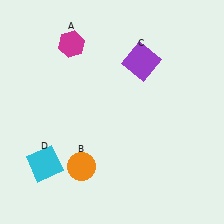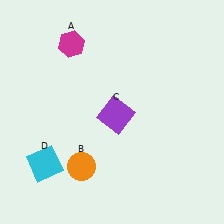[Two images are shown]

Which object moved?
The purple square (C) moved down.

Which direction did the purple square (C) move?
The purple square (C) moved down.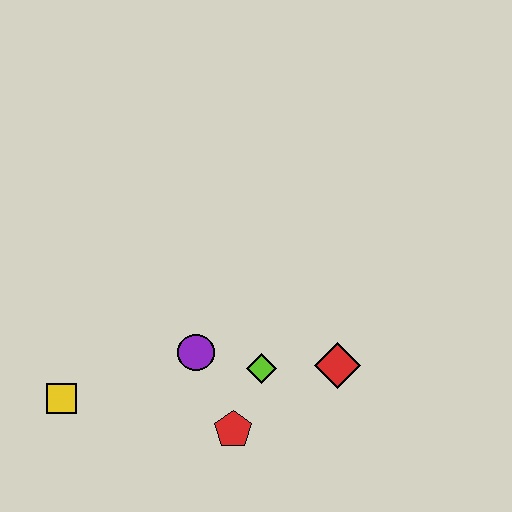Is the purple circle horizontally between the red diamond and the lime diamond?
No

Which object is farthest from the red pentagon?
The yellow square is farthest from the red pentagon.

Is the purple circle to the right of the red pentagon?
No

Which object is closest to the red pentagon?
The lime diamond is closest to the red pentagon.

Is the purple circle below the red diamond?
No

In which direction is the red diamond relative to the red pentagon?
The red diamond is to the right of the red pentagon.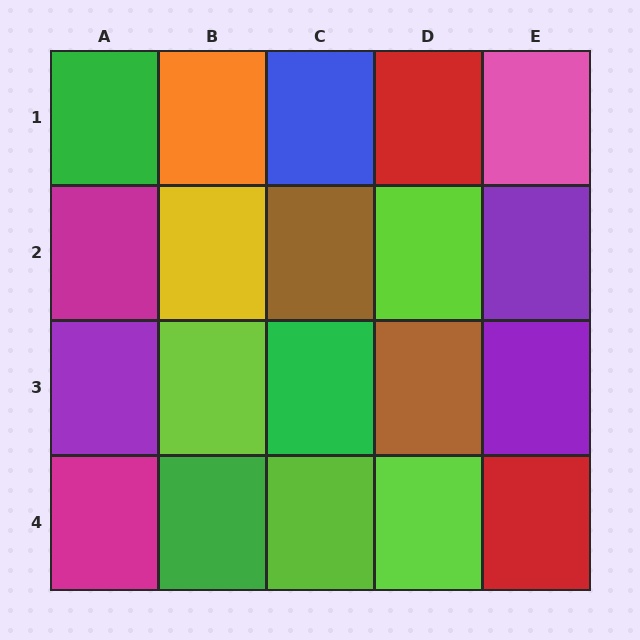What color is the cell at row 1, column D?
Red.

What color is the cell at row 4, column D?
Lime.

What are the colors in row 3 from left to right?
Purple, lime, green, brown, purple.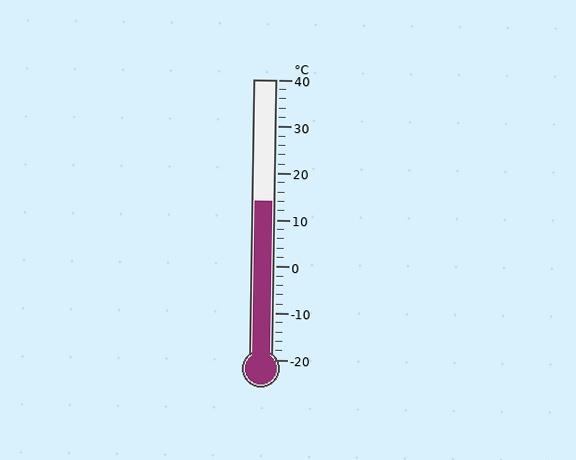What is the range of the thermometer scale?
The thermometer scale ranges from -20°C to 40°C.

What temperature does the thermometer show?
The thermometer shows approximately 14°C.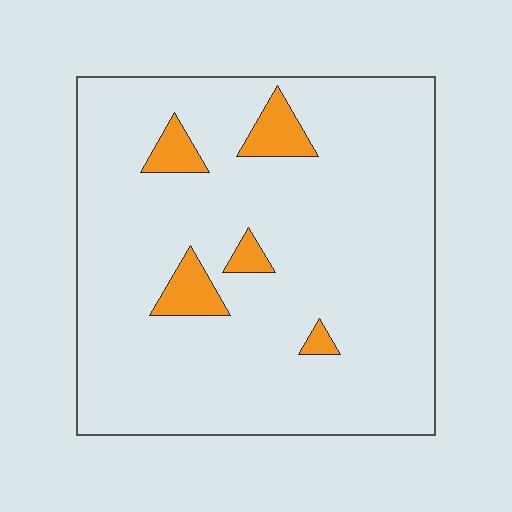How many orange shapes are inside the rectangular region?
5.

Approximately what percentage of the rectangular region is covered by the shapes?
Approximately 10%.